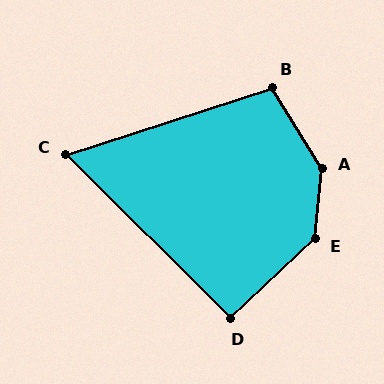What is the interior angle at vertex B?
Approximately 103 degrees (obtuse).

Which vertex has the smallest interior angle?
C, at approximately 63 degrees.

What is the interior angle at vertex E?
Approximately 138 degrees (obtuse).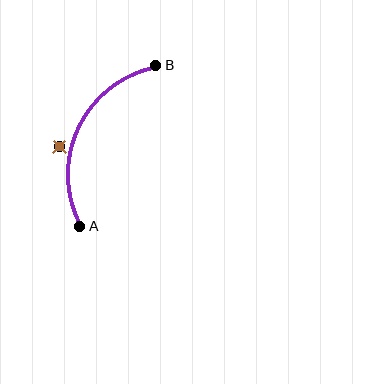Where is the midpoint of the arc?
The arc midpoint is the point on the curve farthest from the straight line joining A and B. It sits to the left of that line.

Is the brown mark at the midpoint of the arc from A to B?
No — the brown mark does not lie on the arc at all. It sits slightly outside the curve.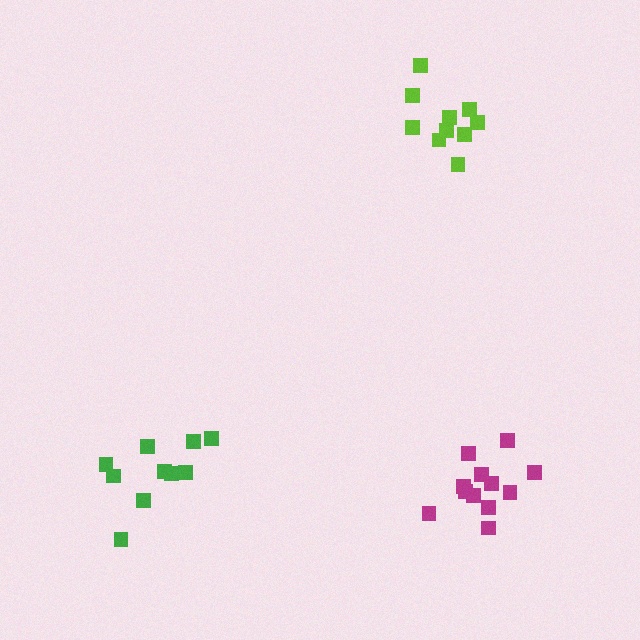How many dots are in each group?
Group 1: 10 dots, Group 2: 12 dots, Group 3: 10 dots (32 total).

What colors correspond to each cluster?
The clusters are colored: green, magenta, lime.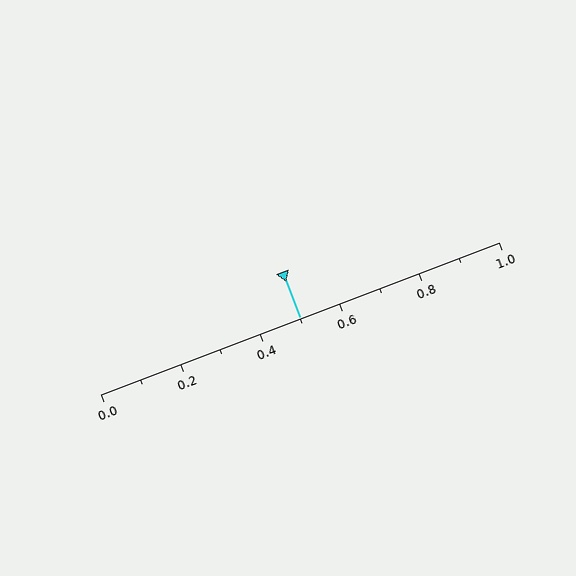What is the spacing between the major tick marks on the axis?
The major ticks are spaced 0.2 apart.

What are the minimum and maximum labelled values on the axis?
The axis runs from 0.0 to 1.0.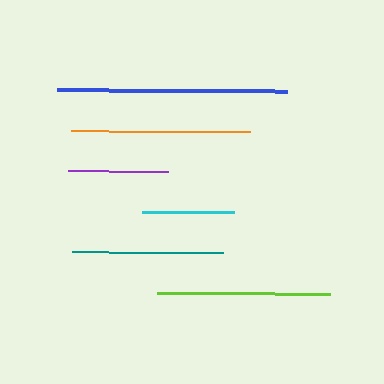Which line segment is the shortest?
The cyan line is the shortest at approximately 92 pixels.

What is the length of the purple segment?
The purple segment is approximately 99 pixels long.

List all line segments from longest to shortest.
From longest to shortest: blue, orange, lime, teal, purple, cyan.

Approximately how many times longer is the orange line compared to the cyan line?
The orange line is approximately 1.9 times the length of the cyan line.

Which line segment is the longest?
The blue line is the longest at approximately 231 pixels.